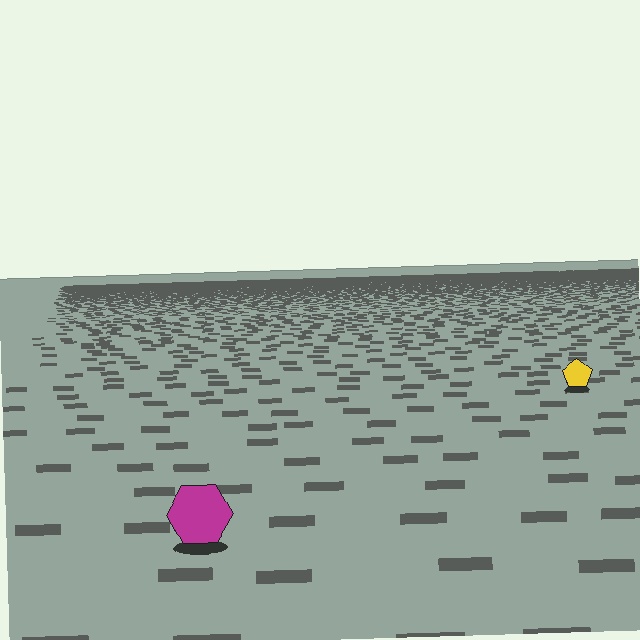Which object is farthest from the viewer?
The yellow pentagon is farthest from the viewer. It appears smaller and the ground texture around it is denser.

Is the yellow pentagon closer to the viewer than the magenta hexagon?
No. The magenta hexagon is closer — you can tell from the texture gradient: the ground texture is coarser near it.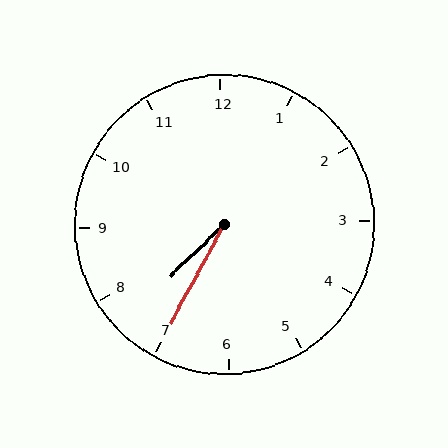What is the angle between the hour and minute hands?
Approximately 18 degrees.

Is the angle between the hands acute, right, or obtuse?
It is acute.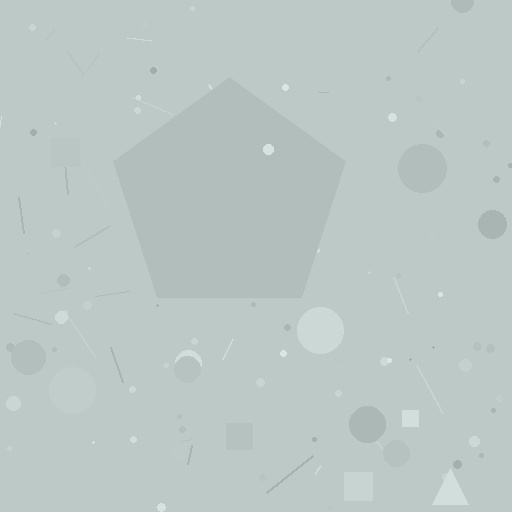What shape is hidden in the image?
A pentagon is hidden in the image.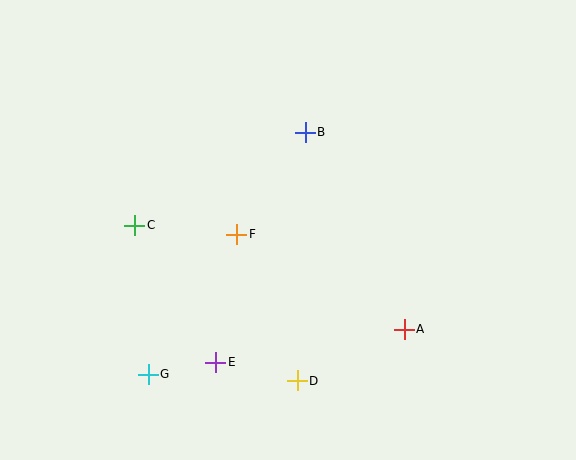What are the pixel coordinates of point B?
Point B is at (305, 132).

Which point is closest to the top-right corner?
Point B is closest to the top-right corner.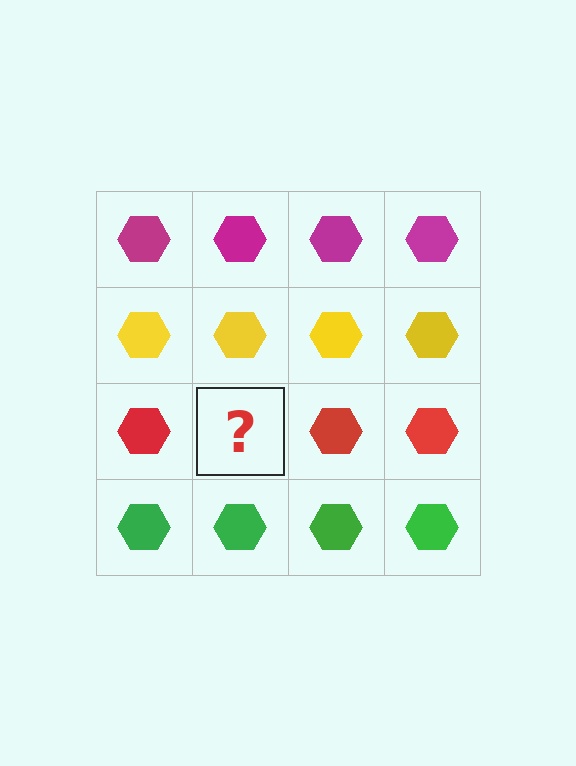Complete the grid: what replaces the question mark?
The question mark should be replaced with a red hexagon.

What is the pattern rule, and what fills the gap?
The rule is that each row has a consistent color. The gap should be filled with a red hexagon.